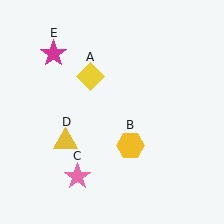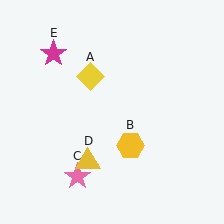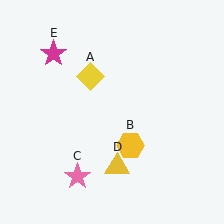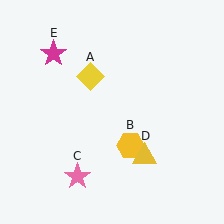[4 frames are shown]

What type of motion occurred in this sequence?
The yellow triangle (object D) rotated counterclockwise around the center of the scene.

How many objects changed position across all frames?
1 object changed position: yellow triangle (object D).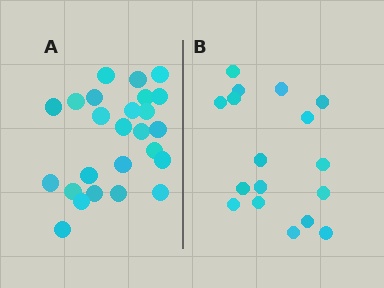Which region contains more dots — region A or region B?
Region A (the left region) has more dots.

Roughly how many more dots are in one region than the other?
Region A has roughly 8 or so more dots than region B.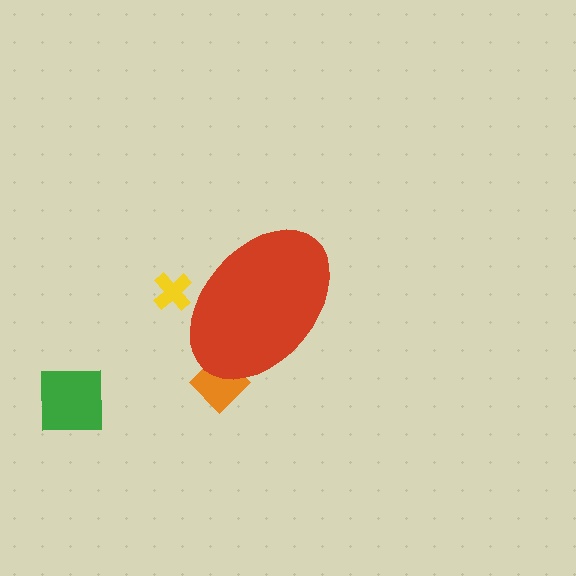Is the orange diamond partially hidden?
Yes, the orange diamond is partially hidden behind the red ellipse.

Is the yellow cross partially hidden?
Yes, the yellow cross is partially hidden behind the red ellipse.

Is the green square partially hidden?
No, the green square is fully visible.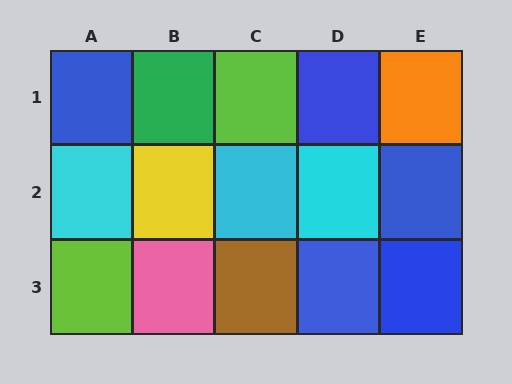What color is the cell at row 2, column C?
Cyan.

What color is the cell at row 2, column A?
Cyan.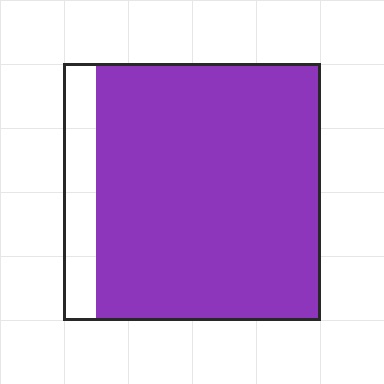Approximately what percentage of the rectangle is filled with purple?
Approximately 85%.